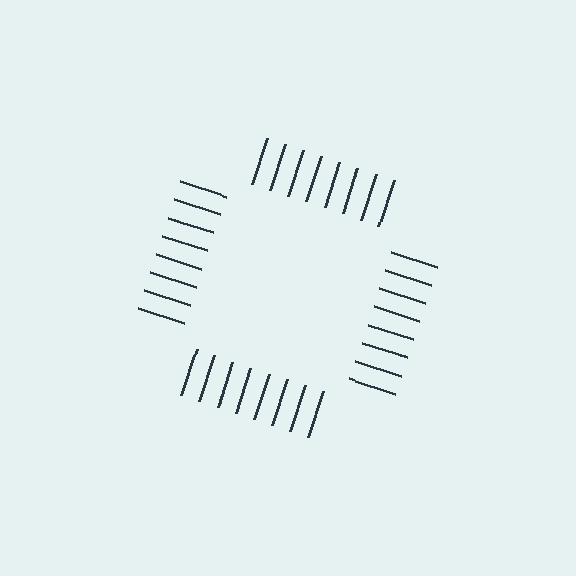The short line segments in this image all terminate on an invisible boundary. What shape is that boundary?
An illusory square — the line segments terminate on its edges but no continuous stroke is drawn.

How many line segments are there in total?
32 — 8 along each of the 4 edges.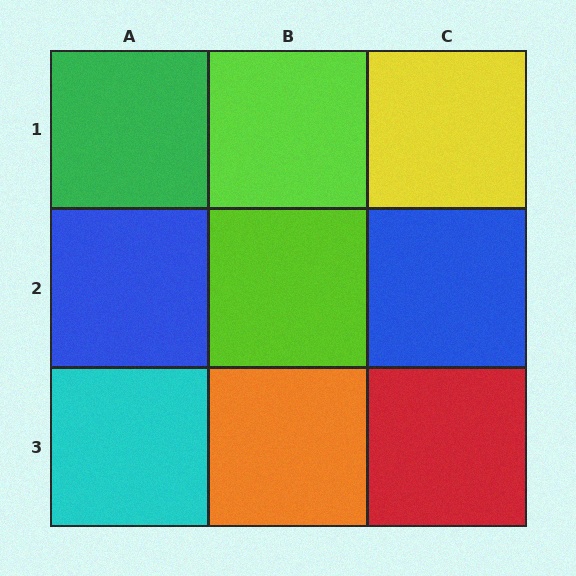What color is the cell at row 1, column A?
Green.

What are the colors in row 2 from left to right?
Blue, lime, blue.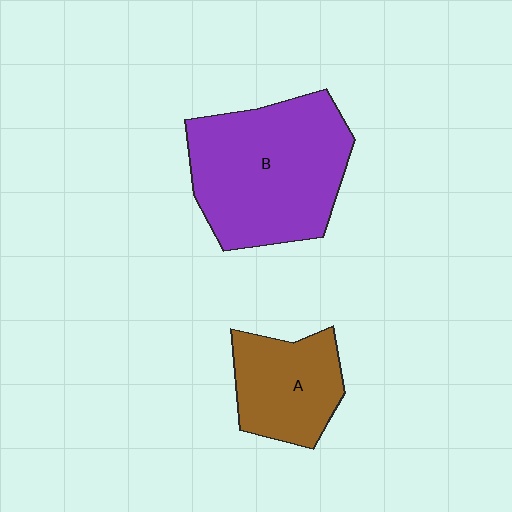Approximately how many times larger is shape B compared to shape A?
Approximately 1.9 times.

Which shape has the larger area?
Shape B (purple).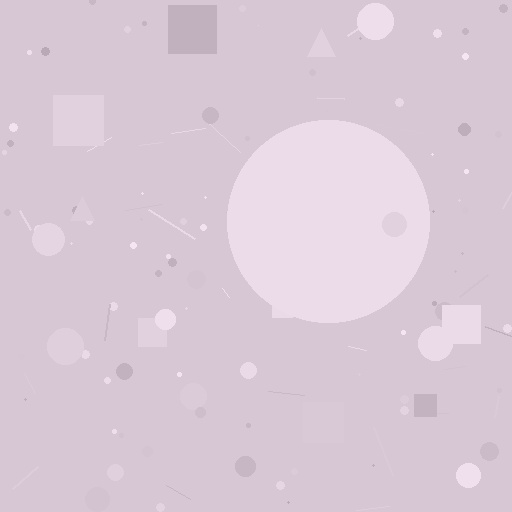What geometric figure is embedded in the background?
A circle is embedded in the background.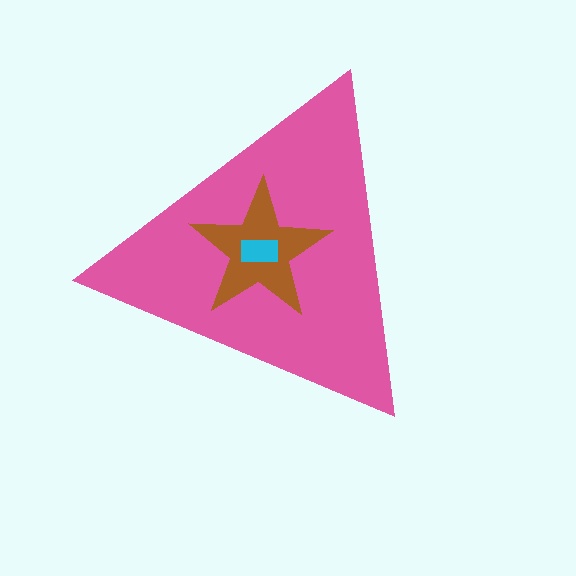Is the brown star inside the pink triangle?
Yes.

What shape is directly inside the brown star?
The cyan rectangle.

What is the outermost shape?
The pink triangle.